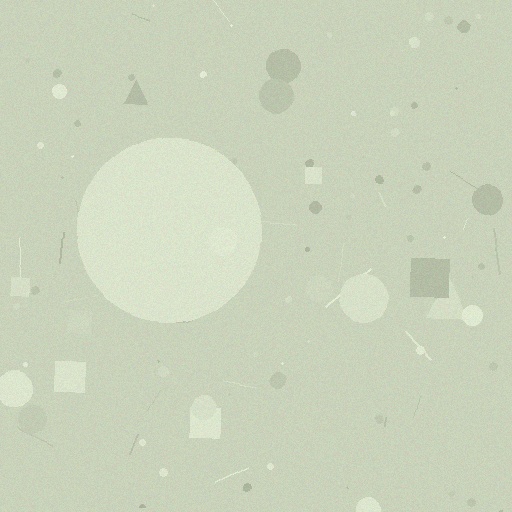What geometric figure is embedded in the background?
A circle is embedded in the background.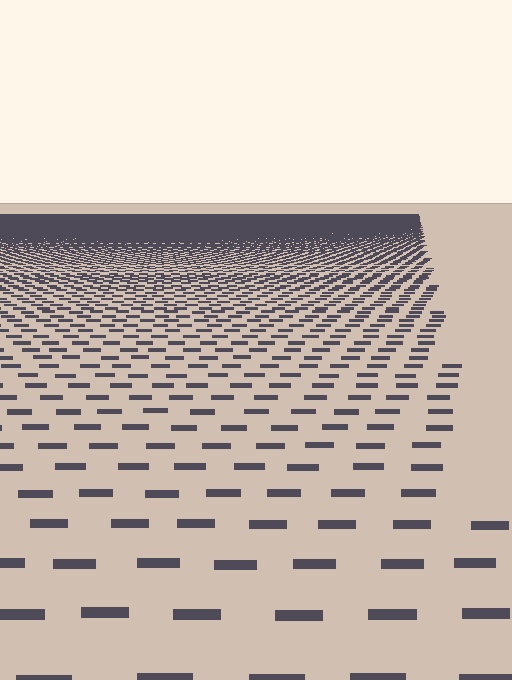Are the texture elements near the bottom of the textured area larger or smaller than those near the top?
Larger. Near the bottom, elements are closer to the viewer and appear at a bigger on-screen size.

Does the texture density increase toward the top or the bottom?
Density increases toward the top.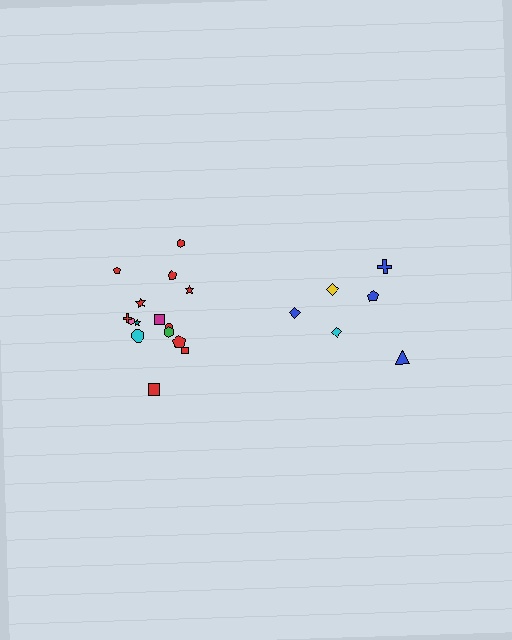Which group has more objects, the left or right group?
The left group.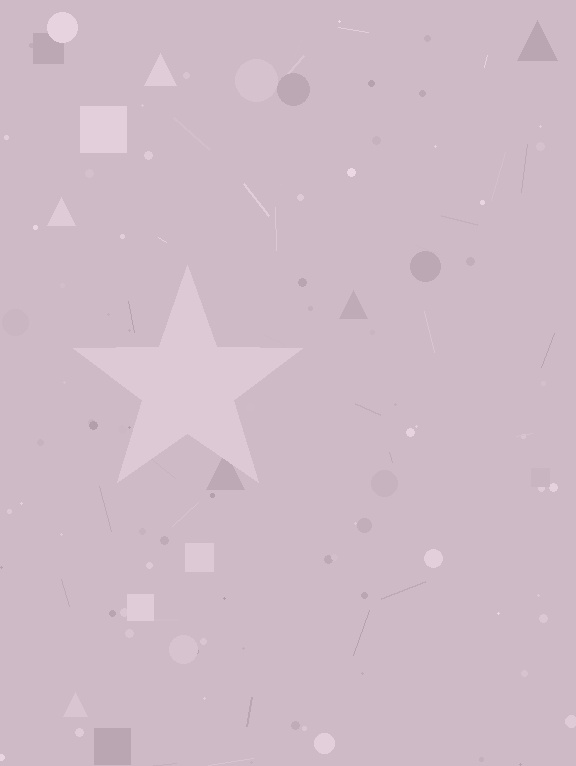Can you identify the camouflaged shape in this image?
The camouflaged shape is a star.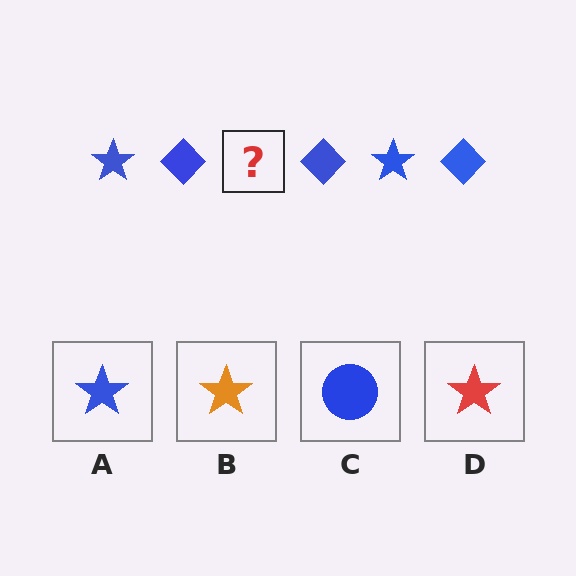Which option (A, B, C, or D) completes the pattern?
A.